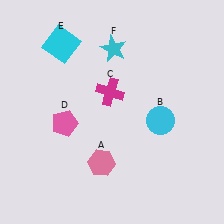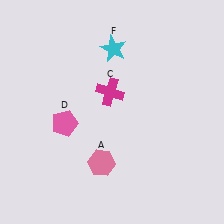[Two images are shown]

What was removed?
The cyan square (E), the cyan circle (B) were removed in Image 2.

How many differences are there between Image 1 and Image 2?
There are 2 differences between the two images.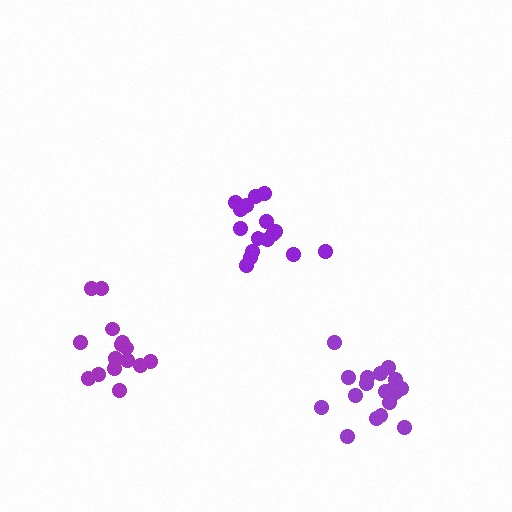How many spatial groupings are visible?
There are 3 spatial groupings.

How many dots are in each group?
Group 1: 15 dots, Group 2: 18 dots, Group 3: 16 dots (49 total).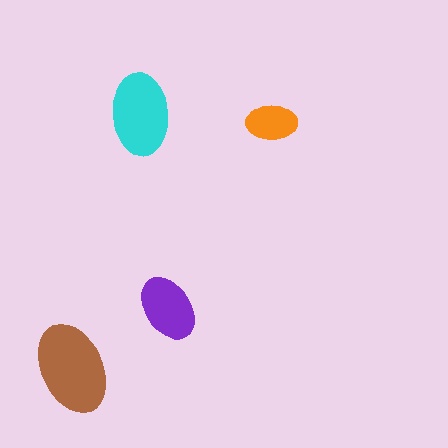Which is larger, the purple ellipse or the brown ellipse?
The brown one.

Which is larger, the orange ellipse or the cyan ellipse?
The cyan one.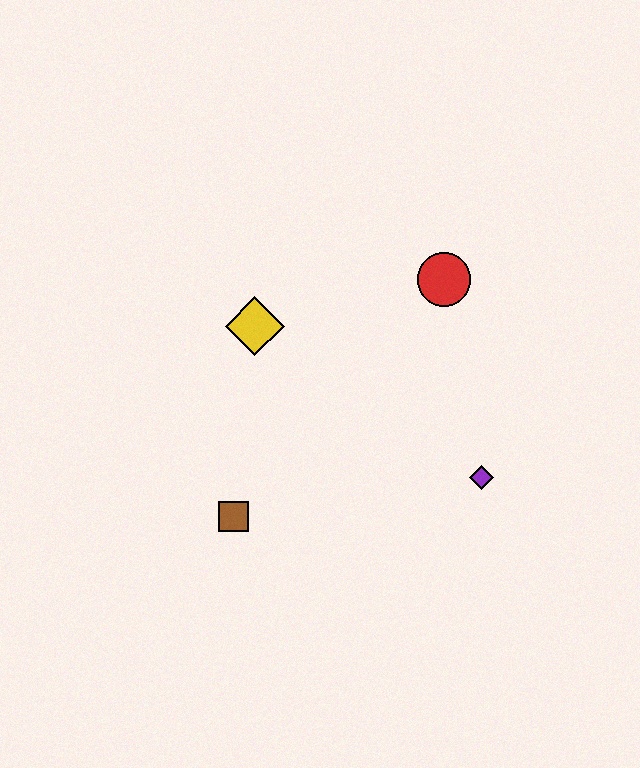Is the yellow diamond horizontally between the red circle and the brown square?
Yes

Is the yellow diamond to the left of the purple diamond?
Yes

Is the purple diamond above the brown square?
Yes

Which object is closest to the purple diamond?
The red circle is closest to the purple diamond.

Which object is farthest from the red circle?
The brown square is farthest from the red circle.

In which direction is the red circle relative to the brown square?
The red circle is above the brown square.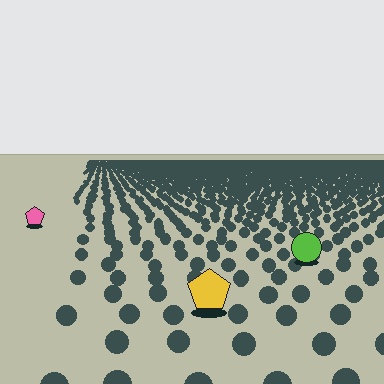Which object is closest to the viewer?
The yellow pentagon is closest. The texture marks near it are larger and more spread out.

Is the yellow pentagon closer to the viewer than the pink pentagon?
Yes. The yellow pentagon is closer — you can tell from the texture gradient: the ground texture is coarser near it.